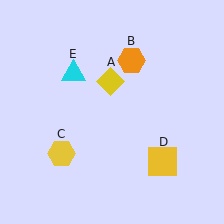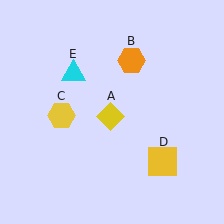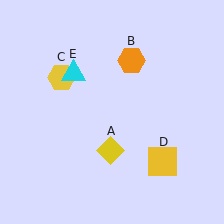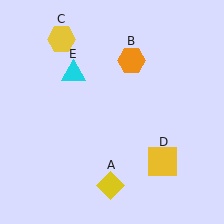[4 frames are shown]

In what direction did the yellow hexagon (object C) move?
The yellow hexagon (object C) moved up.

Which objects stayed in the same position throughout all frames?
Orange hexagon (object B) and yellow square (object D) and cyan triangle (object E) remained stationary.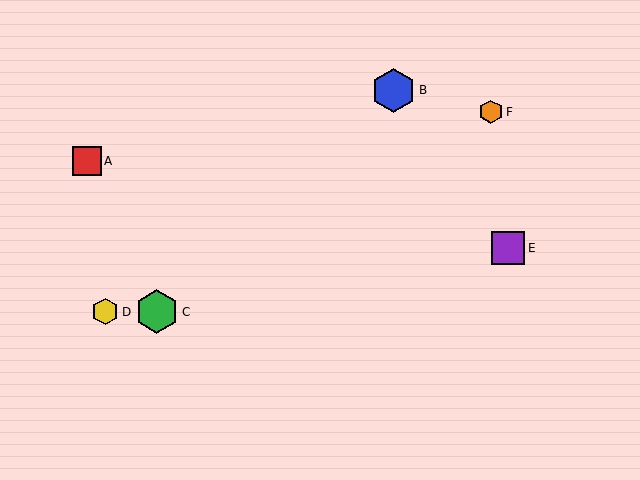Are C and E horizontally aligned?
No, C is at y≈312 and E is at y≈248.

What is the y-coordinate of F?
Object F is at y≈112.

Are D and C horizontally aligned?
Yes, both are at y≈312.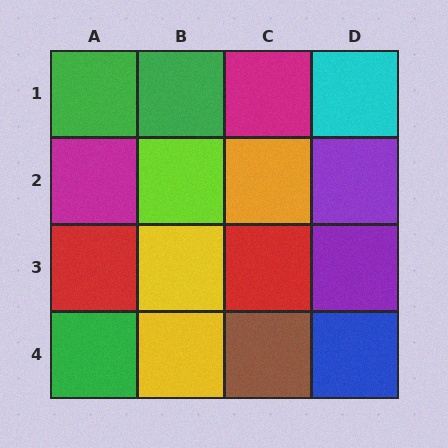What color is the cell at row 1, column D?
Cyan.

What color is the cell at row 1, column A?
Green.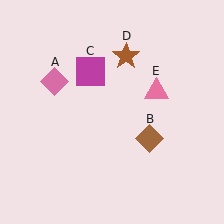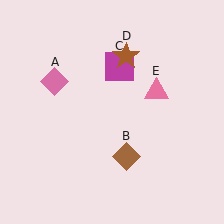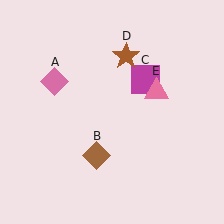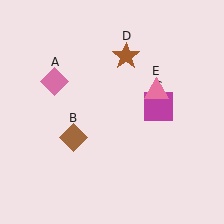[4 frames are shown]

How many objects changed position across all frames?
2 objects changed position: brown diamond (object B), magenta square (object C).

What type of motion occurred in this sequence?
The brown diamond (object B), magenta square (object C) rotated clockwise around the center of the scene.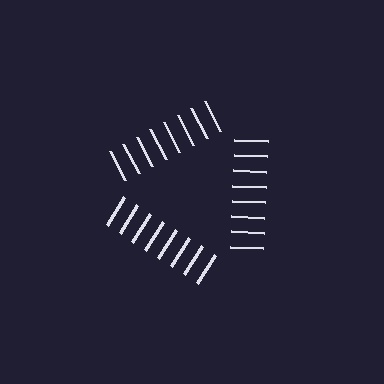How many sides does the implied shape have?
3 sides — the line-ends trace a triangle.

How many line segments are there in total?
24 — 8 along each of the 3 edges.